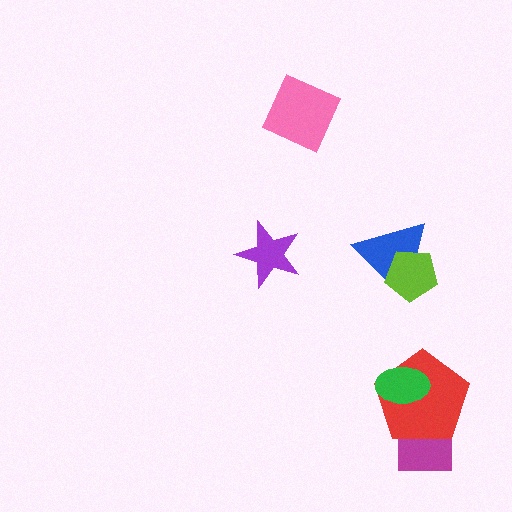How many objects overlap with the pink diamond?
0 objects overlap with the pink diamond.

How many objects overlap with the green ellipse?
1 object overlaps with the green ellipse.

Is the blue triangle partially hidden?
Yes, it is partially covered by another shape.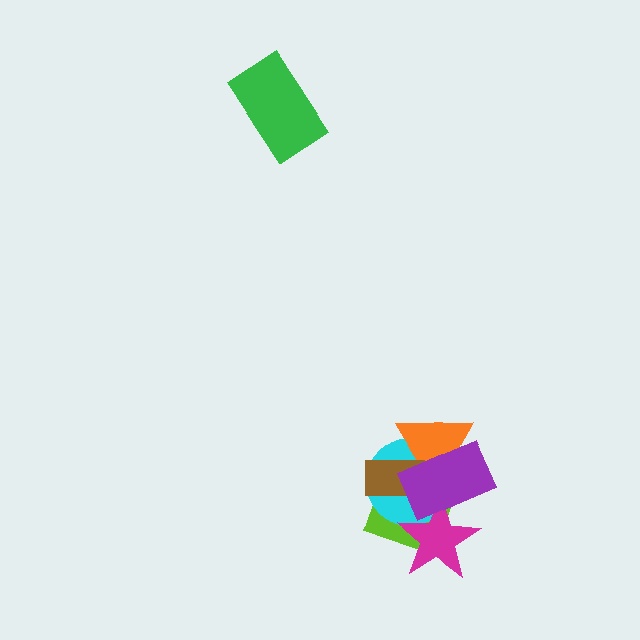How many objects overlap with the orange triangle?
4 objects overlap with the orange triangle.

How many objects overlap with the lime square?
5 objects overlap with the lime square.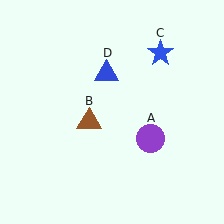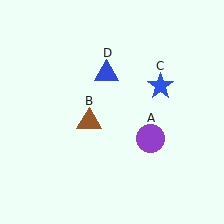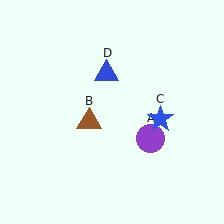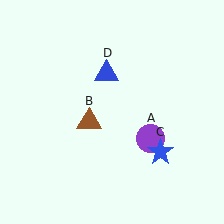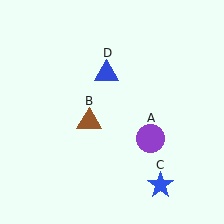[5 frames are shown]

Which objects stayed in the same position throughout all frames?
Purple circle (object A) and brown triangle (object B) and blue triangle (object D) remained stationary.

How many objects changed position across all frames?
1 object changed position: blue star (object C).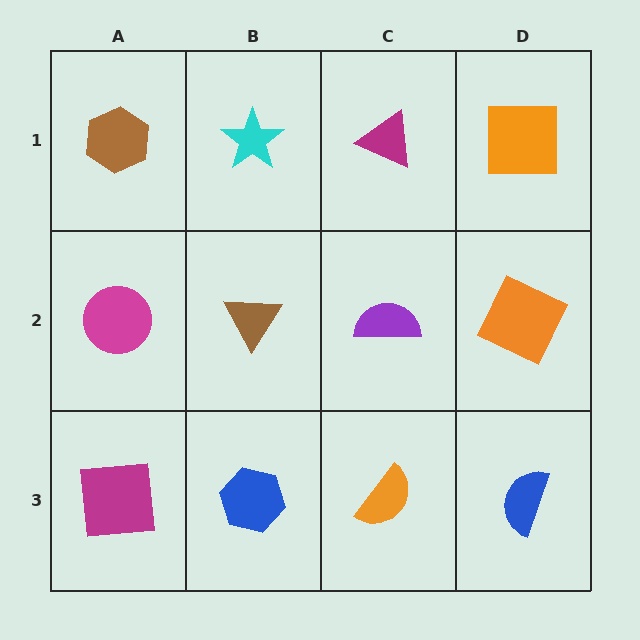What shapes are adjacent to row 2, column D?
An orange square (row 1, column D), a blue semicircle (row 3, column D), a purple semicircle (row 2, column C).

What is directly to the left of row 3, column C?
A blue hexagon.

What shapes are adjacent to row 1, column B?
A brown triangle (row 2, column B), a brown hexagon (row 1, column A), a magenta triangle (row 1, column C).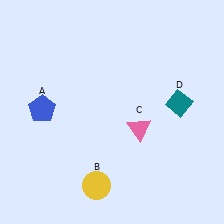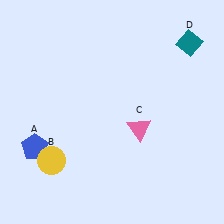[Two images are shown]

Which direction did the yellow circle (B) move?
The yellow circle (B) moved left.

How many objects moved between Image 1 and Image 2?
3 objects moved between the two images.